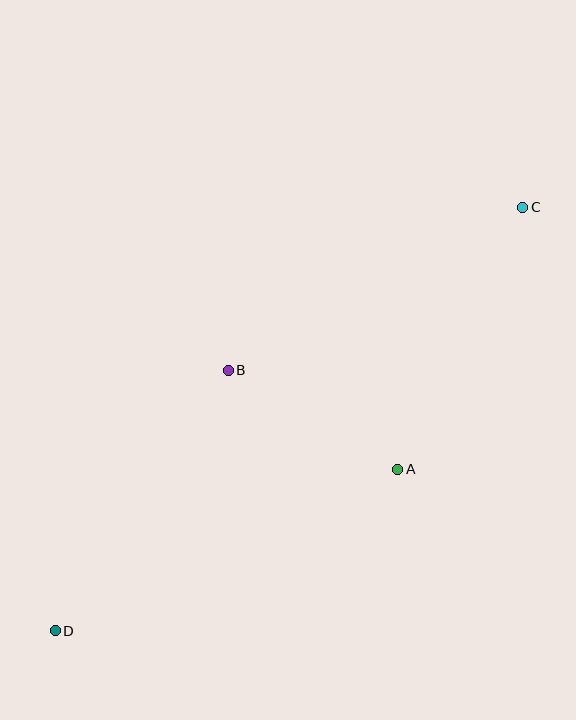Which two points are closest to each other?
Points A and B are closest to each other.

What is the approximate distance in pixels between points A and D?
The distance between A and D is approximately 378 pixels.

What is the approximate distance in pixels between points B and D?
The distance between B and D is approximately 313 pixels.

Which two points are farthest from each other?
Points C and D are farthest from each other.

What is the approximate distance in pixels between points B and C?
The distance between B and C is approximately 336 pixels.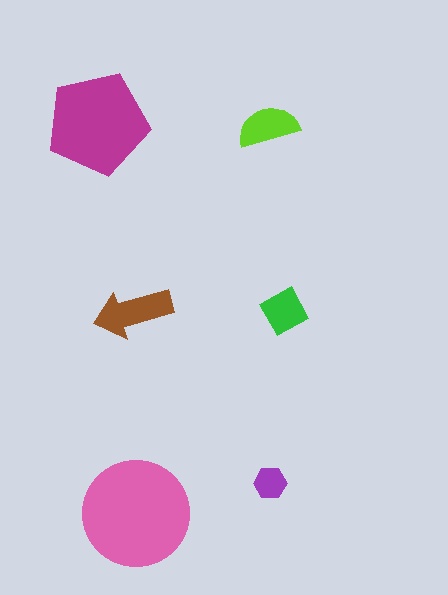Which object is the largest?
The pink circle.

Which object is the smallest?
The purple hexagon.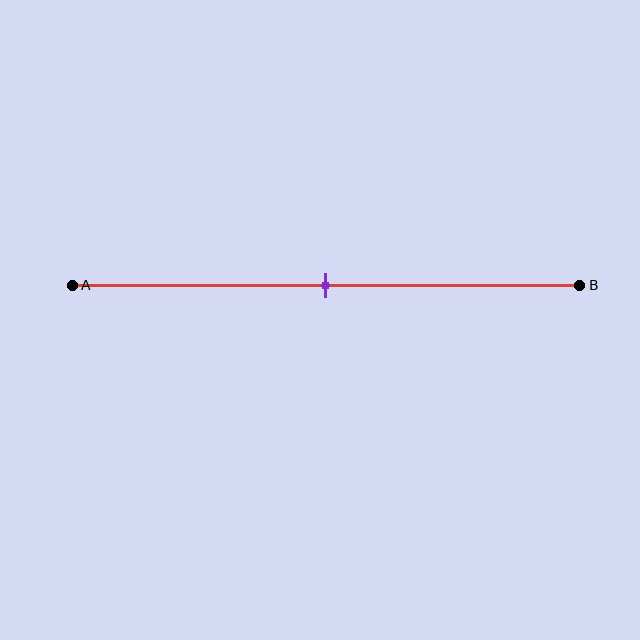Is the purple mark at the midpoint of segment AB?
Yes, the mark is approximately at the midpoint.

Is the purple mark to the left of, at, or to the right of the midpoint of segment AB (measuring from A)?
The purple mark is approximately at the midpoint of segment AB.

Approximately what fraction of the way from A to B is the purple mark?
The purple mark is approximately 50% of the way from A to B.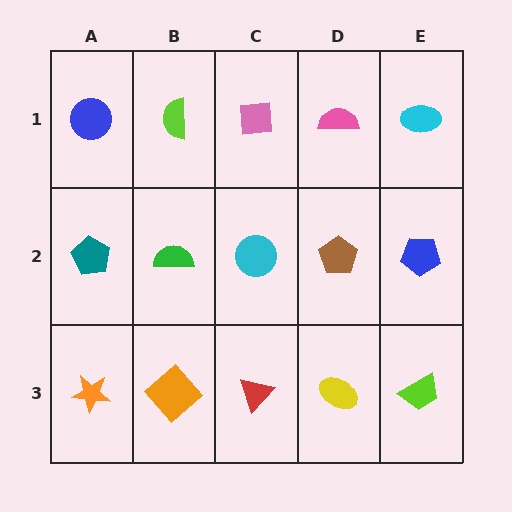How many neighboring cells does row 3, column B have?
3.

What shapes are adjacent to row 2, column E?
A cyan ellipse (row 1, column E), a lime trapezoid (row 3, column E), a brown pentagon (row 2, column D).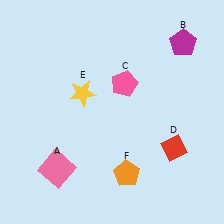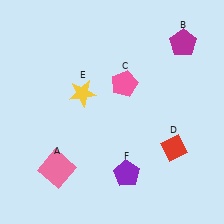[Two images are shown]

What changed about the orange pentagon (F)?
In Image 1, F is orange. In Image 2, it changed to purple.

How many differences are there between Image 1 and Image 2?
There is 1 difference between the two images.